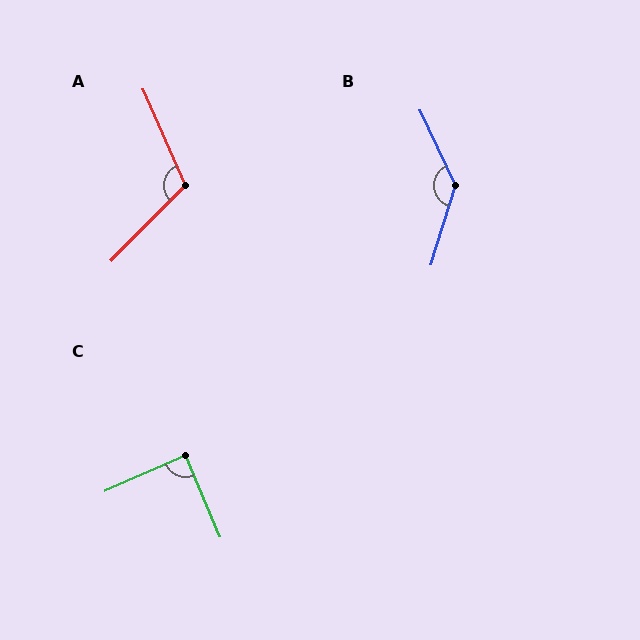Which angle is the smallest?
C, at approximately 89 degrees.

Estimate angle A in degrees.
Approximately 111 degrees.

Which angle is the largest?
B, at approximately 138 degrees.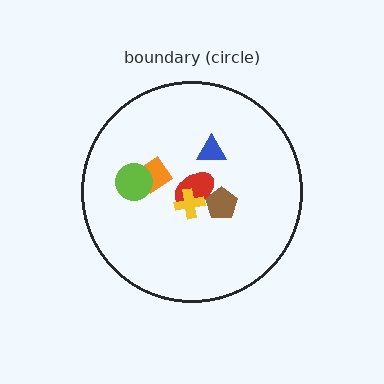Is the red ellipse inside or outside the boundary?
Inside.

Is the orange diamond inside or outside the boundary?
Inside.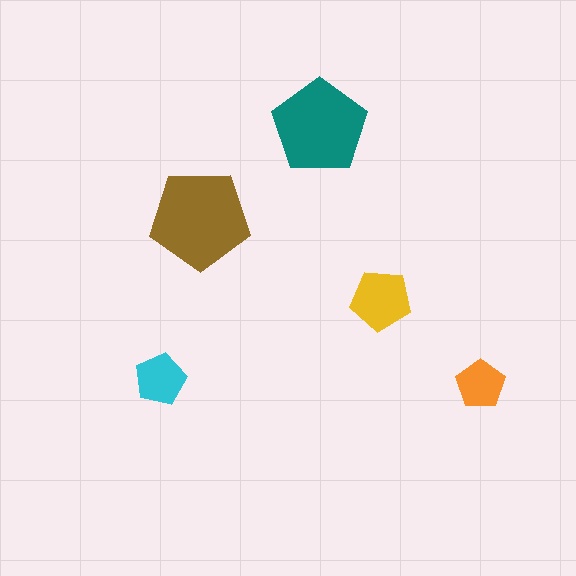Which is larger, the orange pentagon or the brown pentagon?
The brown one.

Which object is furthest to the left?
The cyan pentagon is leftmost.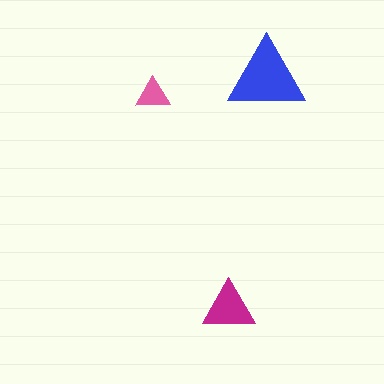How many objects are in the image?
There are 3 objects in the image.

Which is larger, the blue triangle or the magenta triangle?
The blue one.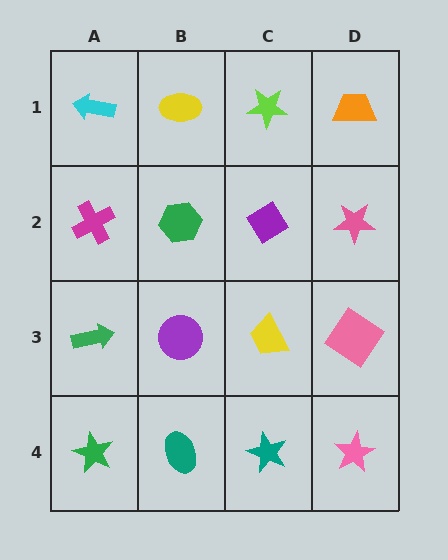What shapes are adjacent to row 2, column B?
A yellow ellipse (row 1, column B), a purple circle (row 3, column B), a magenta cross (row 2, column A), a purple diamond (row 2, column C).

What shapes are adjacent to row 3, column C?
A purple diamond (row 2, column C), a teal star (row 4, column C), a purple circle (row 3, column B), a pink diamond (row 3, column D).